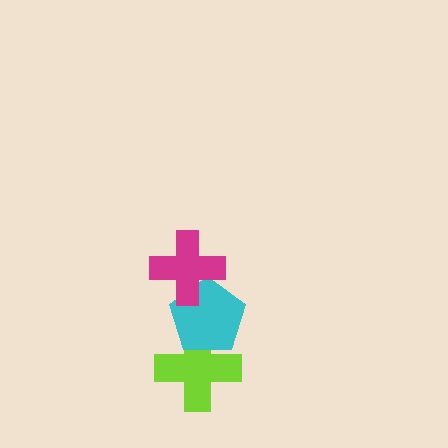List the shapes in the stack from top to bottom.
From top to bottom: the magenta cross, the cyan pentagon, the lime cross.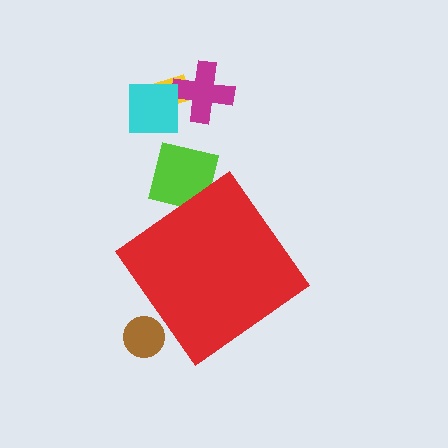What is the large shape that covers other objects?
A red diamond.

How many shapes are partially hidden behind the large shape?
2 shapes are partially hidden.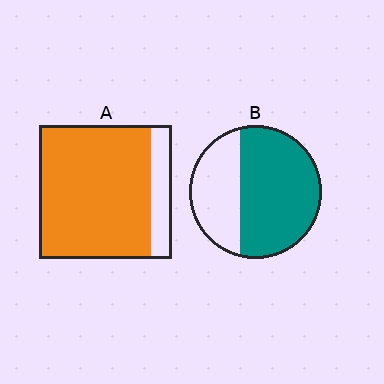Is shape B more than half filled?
Yes.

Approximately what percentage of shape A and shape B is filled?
A is approximately 85% and B is approximately 65%.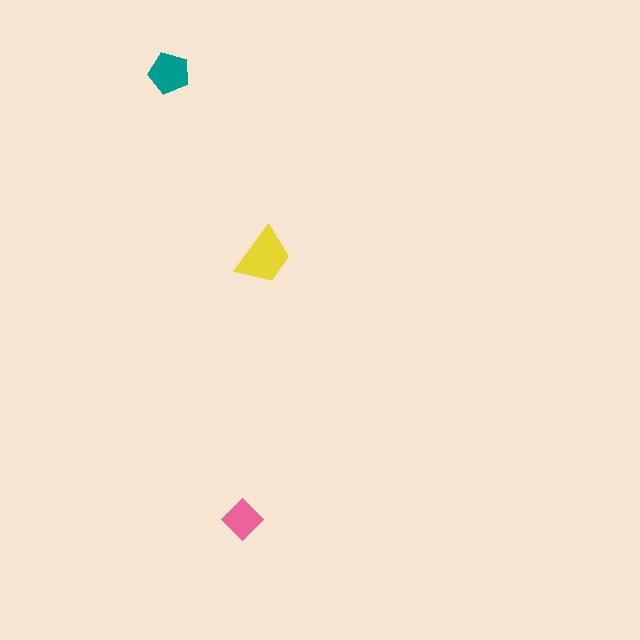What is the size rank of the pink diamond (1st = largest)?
3rd.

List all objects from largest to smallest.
The yellow trapezoid, the teal pentagon, the pink diamond.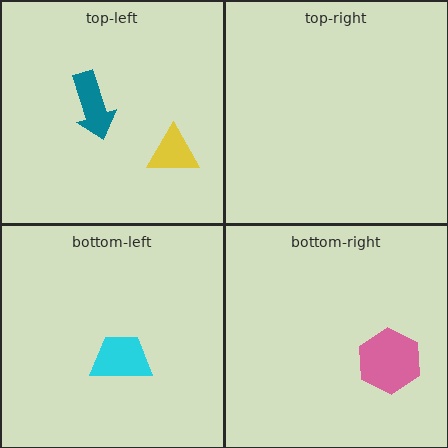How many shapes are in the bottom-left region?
1.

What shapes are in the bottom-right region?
The pink hexagon.